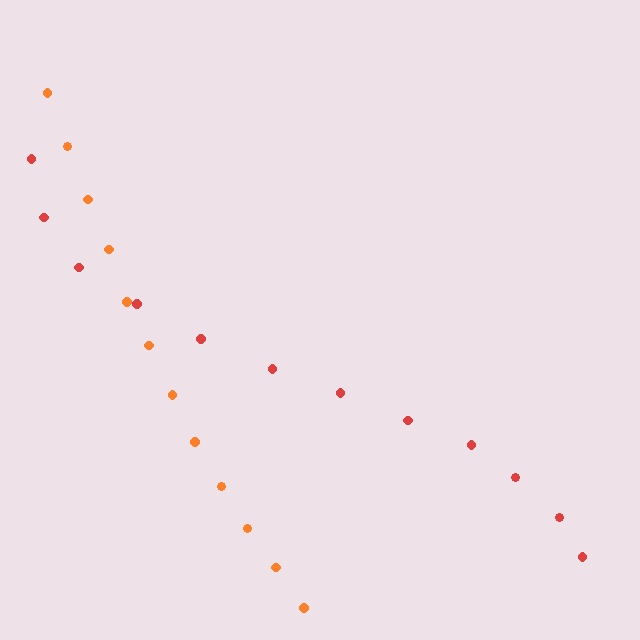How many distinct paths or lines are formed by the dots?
There are 2 distinct paths.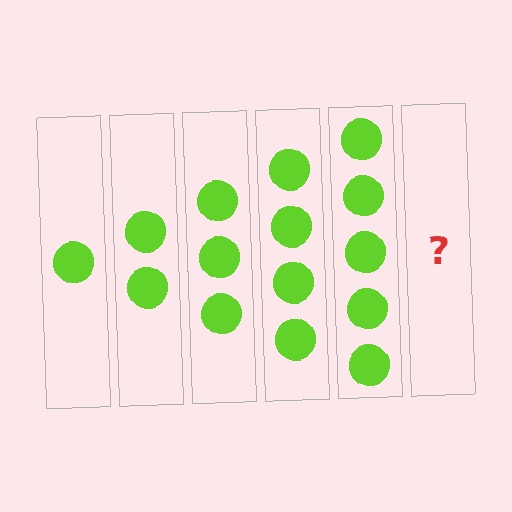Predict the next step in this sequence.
The next step is 6 circles.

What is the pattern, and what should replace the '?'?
The pattern is that each step adds one more circle. The '?' should be 6 circles.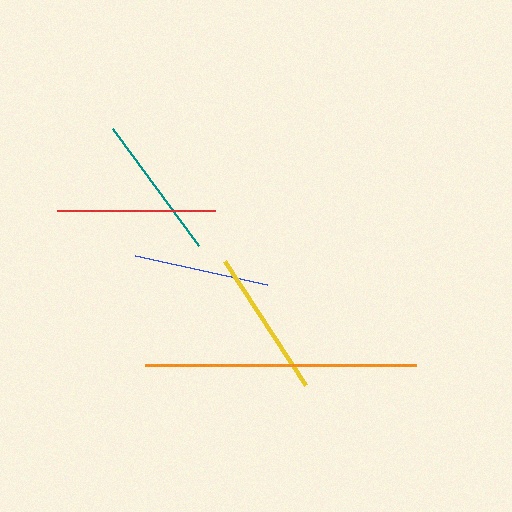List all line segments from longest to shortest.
From longest to shortest: orange, red, yellow, teal, blue.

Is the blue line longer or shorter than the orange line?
The orange line is longer than the blue line.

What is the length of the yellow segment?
The yellow segment is approximately 148 pixels long.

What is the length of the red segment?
The red segment is approximately 158 pixels long.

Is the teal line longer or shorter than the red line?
The red line is longer than the teal line.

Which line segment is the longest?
The orange line is the longest at approximately 271 pixels.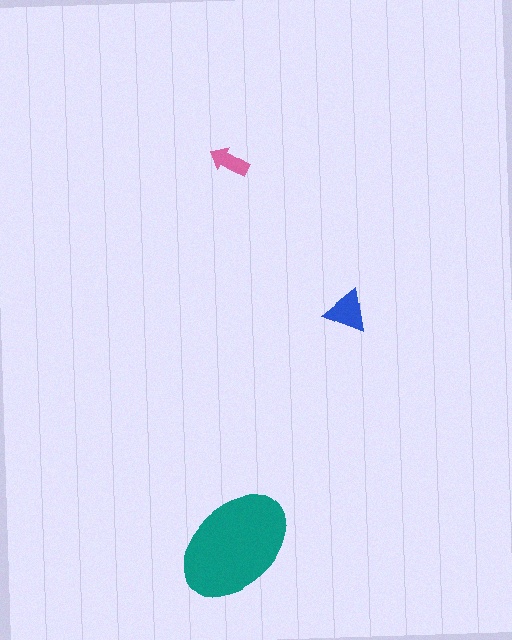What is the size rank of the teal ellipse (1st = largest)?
1st.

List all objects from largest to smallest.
The teal ellipse, the blue triangle, the pink arrow.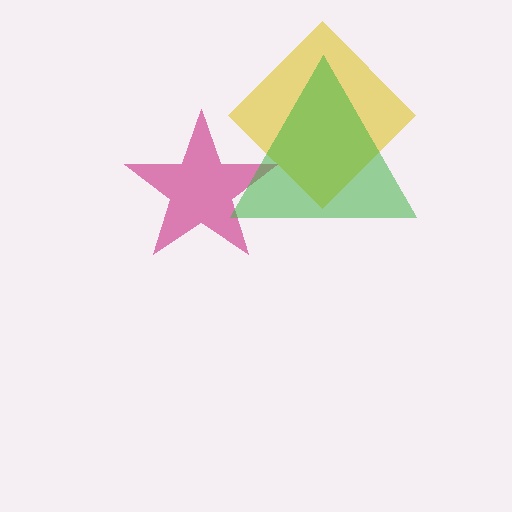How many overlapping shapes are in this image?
There are 3 overlapping shapes in the image.